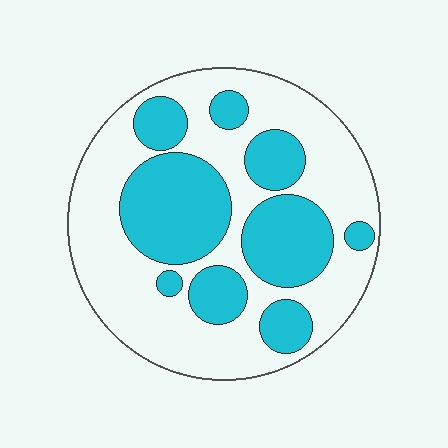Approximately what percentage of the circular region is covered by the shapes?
Approximately 40%.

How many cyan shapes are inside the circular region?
9.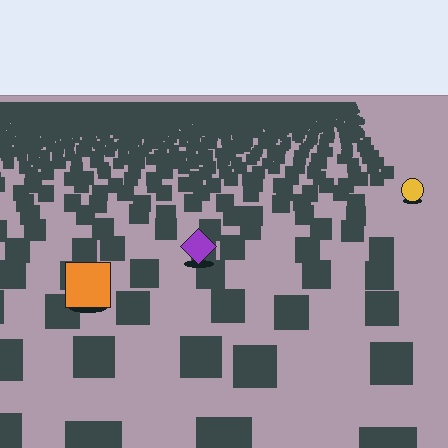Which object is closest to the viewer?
The orange square is closest. The texture marks near it are larger and more spread out.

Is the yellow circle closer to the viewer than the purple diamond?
No. The purple diamond is closer — you can tell from the texture gradient: the ground texture is coarser near it.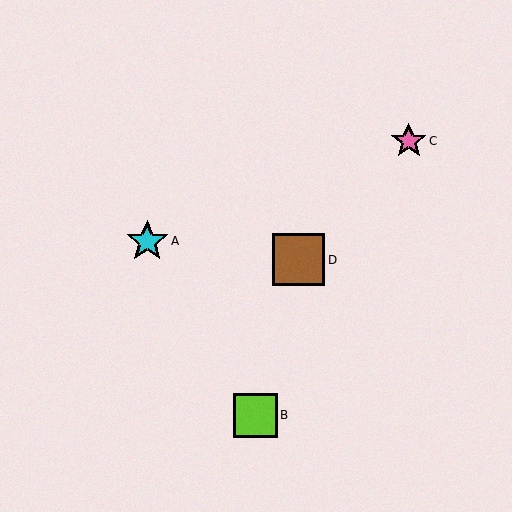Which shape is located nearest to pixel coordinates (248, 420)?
The lime square (labeled B) at (256, 415) is nearest to that location.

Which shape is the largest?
The brown square (labeled D) is the largest.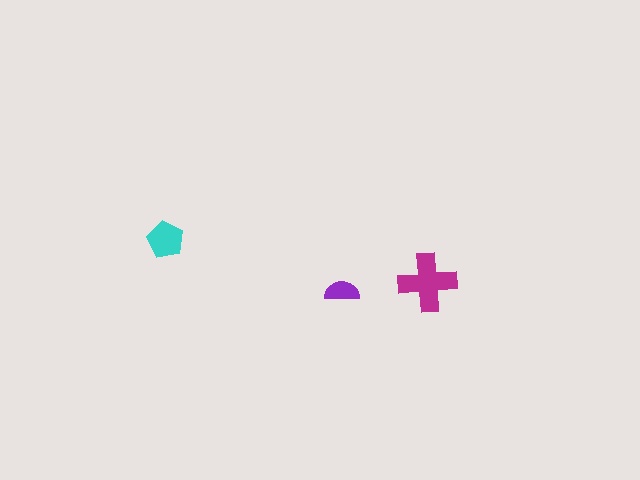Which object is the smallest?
The purple semicircle.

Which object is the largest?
The magenta cross.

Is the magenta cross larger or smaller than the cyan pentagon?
Larger.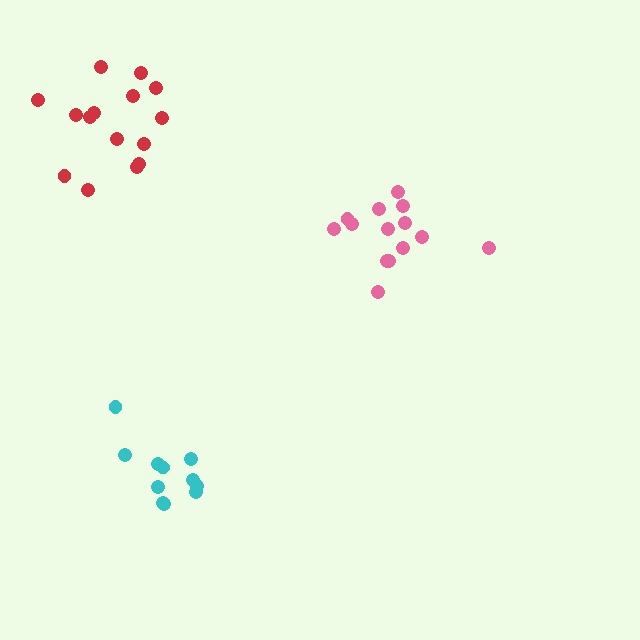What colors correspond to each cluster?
The clusters are colored: pink, cyan, red.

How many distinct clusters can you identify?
There are 3 distinct clusters.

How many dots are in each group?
Group 1: 14 dots, Group 2: 11 dots, Group 3: 15 dots (40 total).